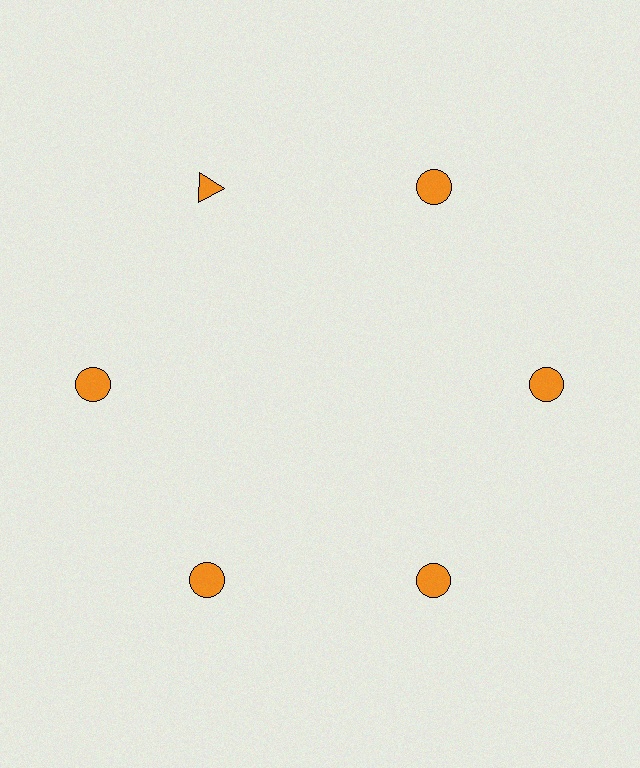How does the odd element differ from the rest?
It has a different shape: triangle instead of circle.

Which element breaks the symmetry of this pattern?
The orange triangle at roughly the 11 o'clock position breaks the symmetry. All other shapes are orange circles.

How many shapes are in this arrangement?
There are 6 shapes arranged in a ring pattern.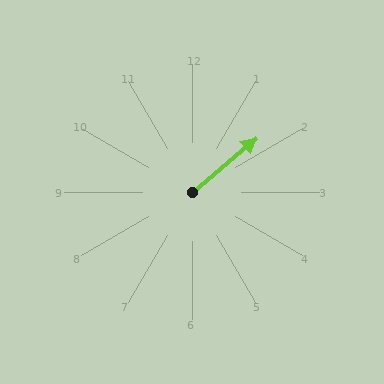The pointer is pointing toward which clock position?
Roughly 2 o'clock.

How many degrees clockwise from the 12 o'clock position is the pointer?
Approximately 50 degrees.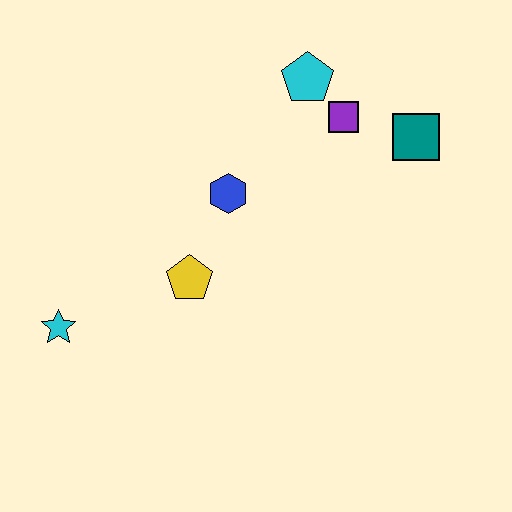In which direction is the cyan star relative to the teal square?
The cyan star is to the left of the teal square.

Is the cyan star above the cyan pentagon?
No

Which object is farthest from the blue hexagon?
The cyan star is farthest from the blue hexagon.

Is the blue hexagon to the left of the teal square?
Yes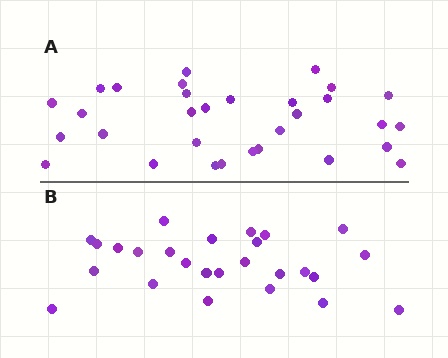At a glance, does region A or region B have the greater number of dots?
Region A (the top region) has more dots.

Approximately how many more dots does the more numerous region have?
Region A has about 5 more dots than region B.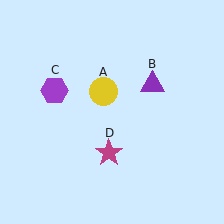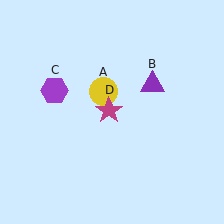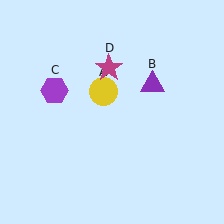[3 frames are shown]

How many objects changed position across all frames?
1 object changed position: magenta star (object D).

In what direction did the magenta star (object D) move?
The magenta star (object D) moved up.